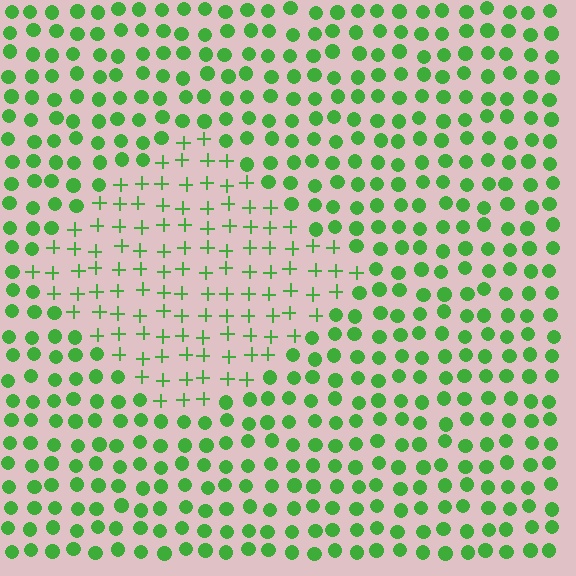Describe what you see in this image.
The image is filled with small green elements arranged in a uniform grid. A diamond-shaped region contains plus signs, while the surrounding area contains circles. The boundary is defined purely by the change in element shape.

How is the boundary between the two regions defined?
The boundary is defined by a change in element shape: plus signs inside vs. circles outside. All elements share the same color and spacing.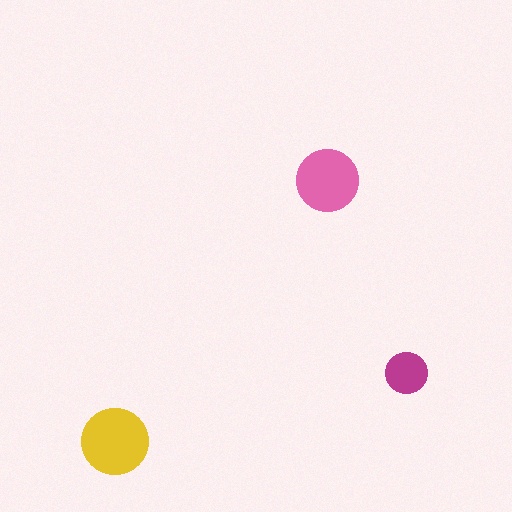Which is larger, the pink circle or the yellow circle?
The yellow one.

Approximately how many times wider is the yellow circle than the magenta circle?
About 1.5 times wider.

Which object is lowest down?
The yellow circle is bottommost.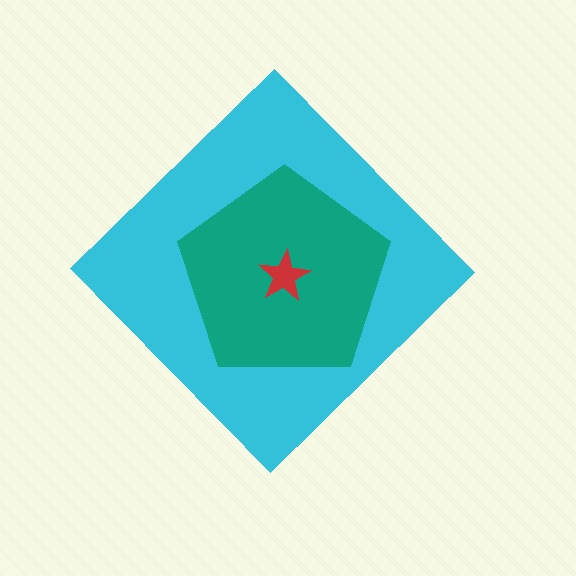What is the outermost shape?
The cyan diamond.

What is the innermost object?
The red star.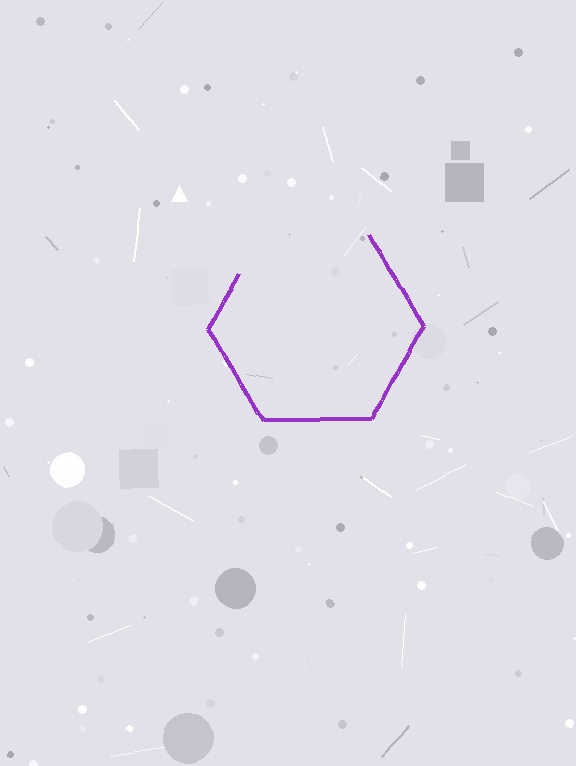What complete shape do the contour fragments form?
The contour fragments form a hexagon.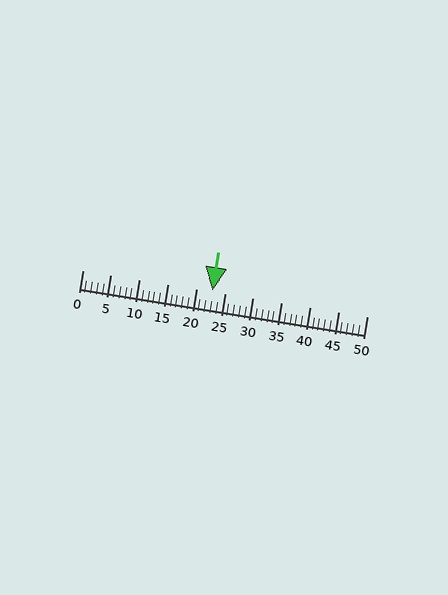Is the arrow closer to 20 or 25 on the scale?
The arrow is closer to 25.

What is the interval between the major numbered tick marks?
The major tick marks are spaced 5 units apart.